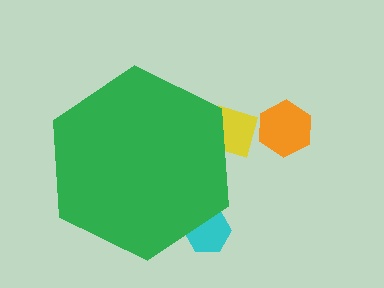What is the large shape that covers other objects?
A green hexagon.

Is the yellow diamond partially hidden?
Yes, the yellow diamond is partially hidden behind the green hexagon.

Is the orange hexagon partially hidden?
No, the orange hexagon is fully visible.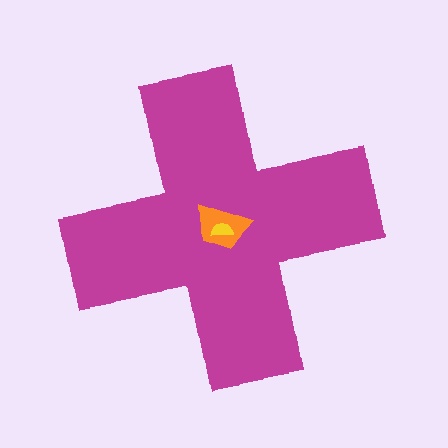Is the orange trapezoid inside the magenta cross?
Yes.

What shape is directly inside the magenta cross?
The orange trapezoid.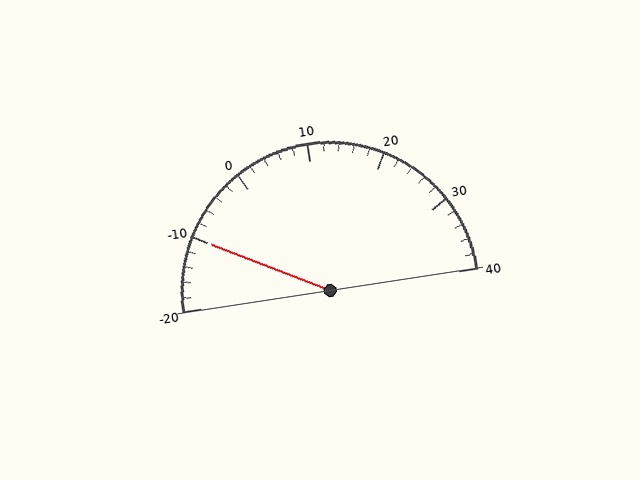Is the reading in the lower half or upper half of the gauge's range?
The reading is in the lower half of the range (-20 to 40).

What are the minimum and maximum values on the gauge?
The gauge ranges from -20 to 40.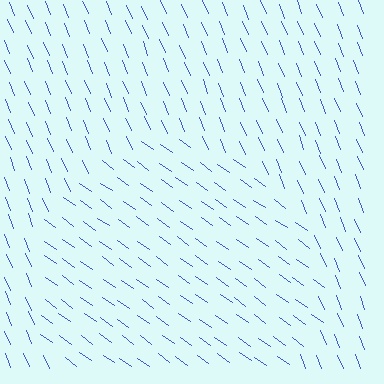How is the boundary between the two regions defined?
The boundary is defined purely by a change in line orientation (approximately 32 degrees difference). All lines are the same color and thickness.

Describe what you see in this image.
The image is filled with small blue line segments. A circle region in the image has lines oriented differently from the surrounding lines, creating a visible texture boundary.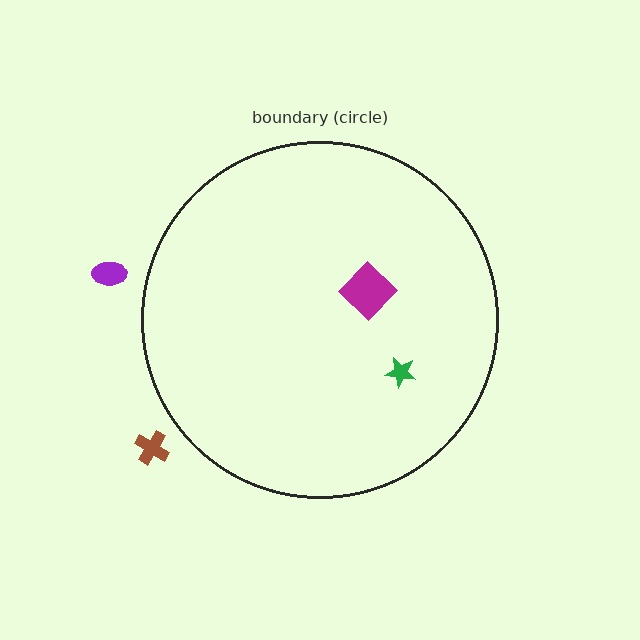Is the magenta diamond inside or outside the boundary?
Inside.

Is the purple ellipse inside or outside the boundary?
Outside.